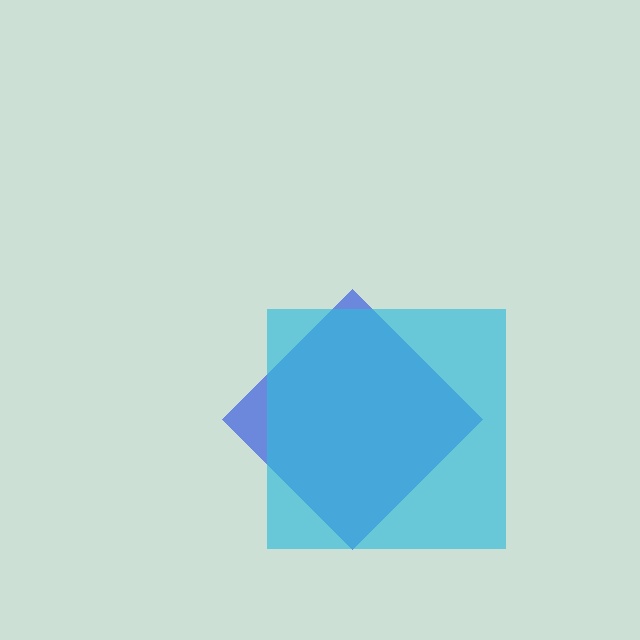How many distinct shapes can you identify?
There are 2 distinct shapes: a blue diamond, a cyan square.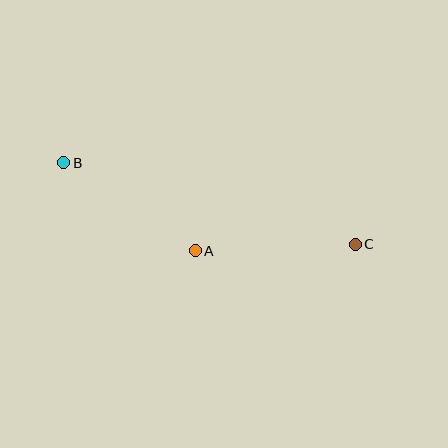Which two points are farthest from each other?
Points B and C are farthest from each other.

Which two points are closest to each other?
Points A and B are closest to each other.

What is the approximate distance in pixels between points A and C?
The distance between A and C is approximately 160 pixels.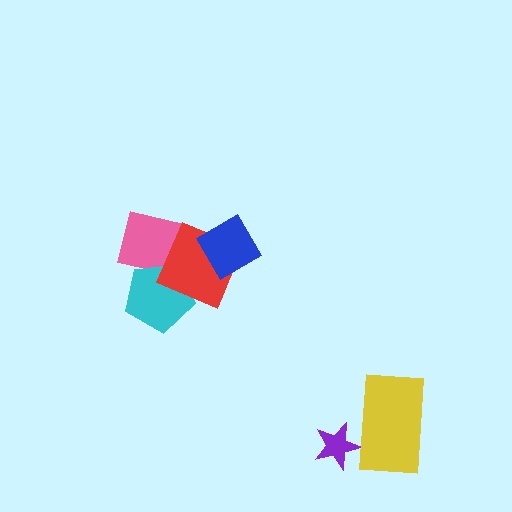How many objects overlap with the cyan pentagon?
2 objects overlap with the cyan pentagon.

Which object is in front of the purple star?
The yellow rectangle is in front of the purple star.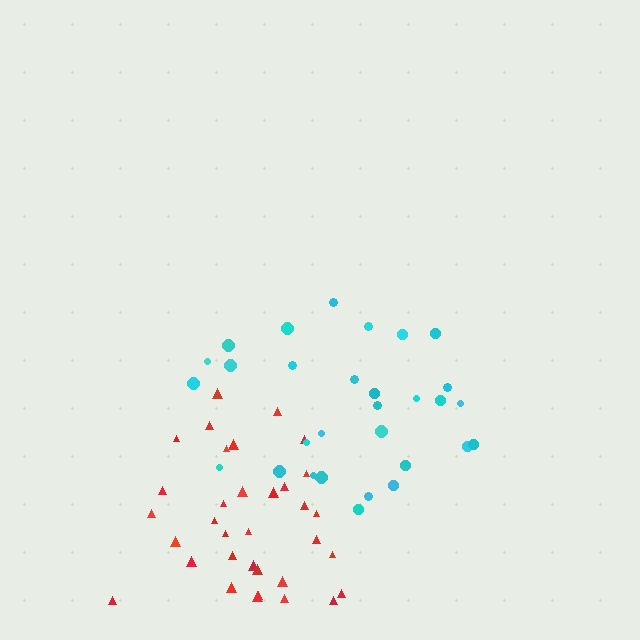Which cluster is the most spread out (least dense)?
Cyan.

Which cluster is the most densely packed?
Red.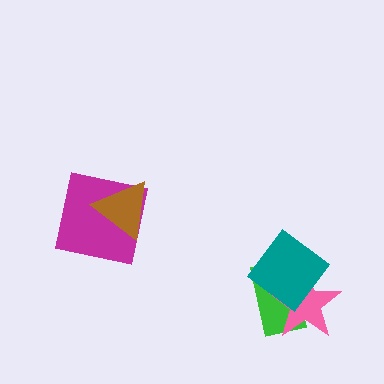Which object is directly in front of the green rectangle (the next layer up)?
The pink star is directly in front of the green rectangle.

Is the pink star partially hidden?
Yes, it is partially covered by another shape.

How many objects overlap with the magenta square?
1 object overlaps with the magenta square.